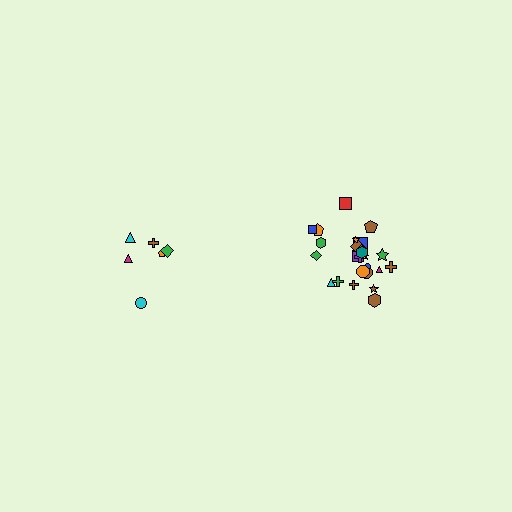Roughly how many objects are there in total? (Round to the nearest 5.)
Roughly 30 objects in total.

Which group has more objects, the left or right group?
The right group.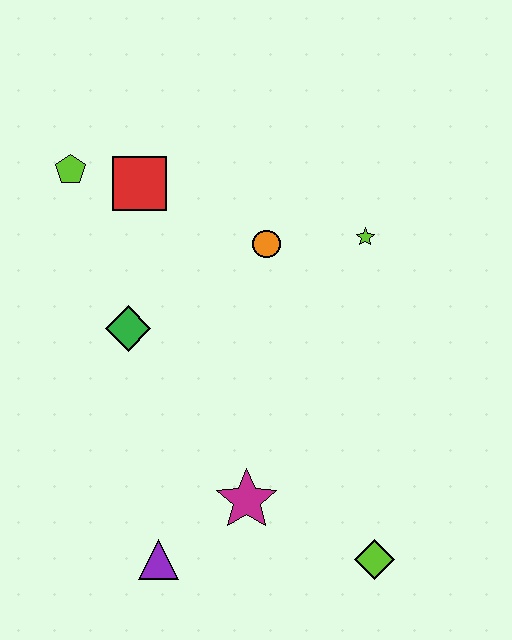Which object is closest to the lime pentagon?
The red square is closest to the lime pentagon.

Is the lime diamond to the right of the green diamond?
Yes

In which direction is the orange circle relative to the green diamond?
The orange circle is to the right of the green diamond.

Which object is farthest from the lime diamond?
The lime pentagon is farthest from the lime diamond.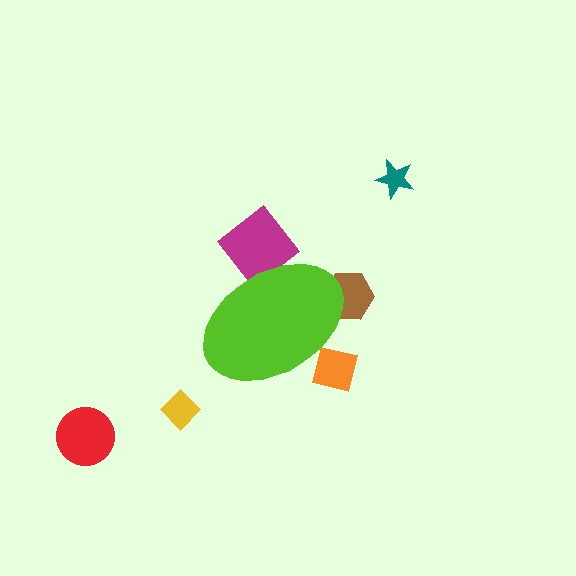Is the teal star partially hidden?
No, the teal star is fully visible.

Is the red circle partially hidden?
No, the red circle is fully visible.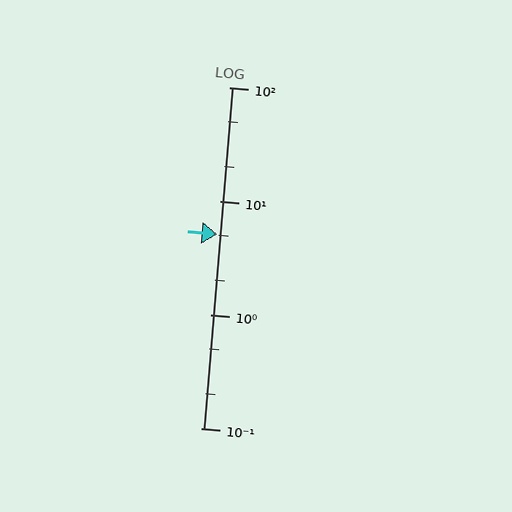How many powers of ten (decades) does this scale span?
The scale spans 3 decades, from 0.1 to 100.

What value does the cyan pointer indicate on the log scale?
The pointer indicates approximately 5.1.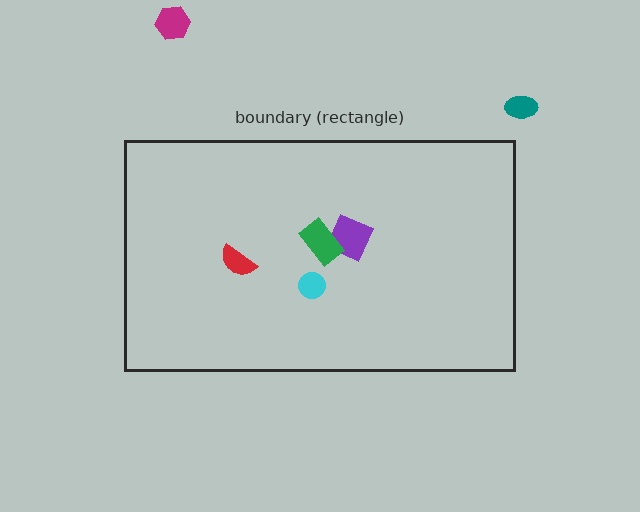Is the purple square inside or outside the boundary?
Inside.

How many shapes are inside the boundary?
4 inside, 2 outside.